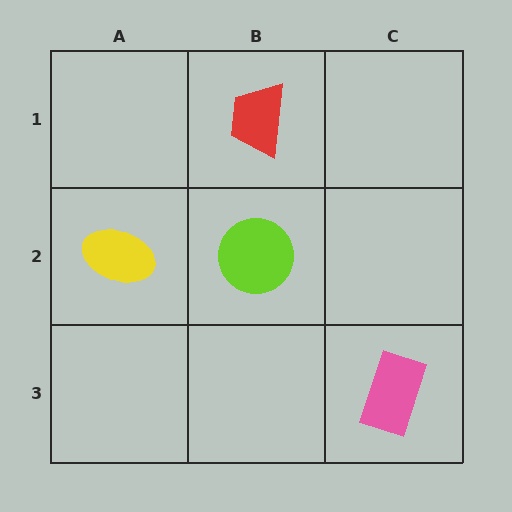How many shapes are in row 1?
1 shape.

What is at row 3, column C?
A pink rectangle.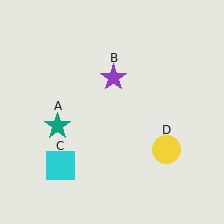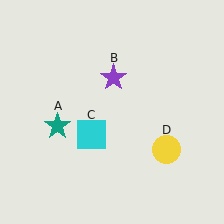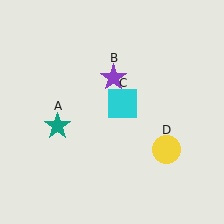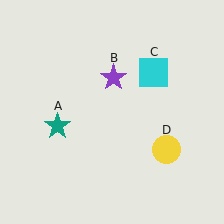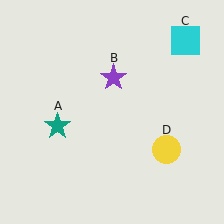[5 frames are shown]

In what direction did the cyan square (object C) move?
The cyan square (object C) moved up and to the right.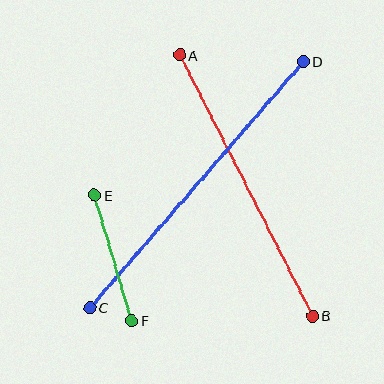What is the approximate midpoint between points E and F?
The midpoint is at approximately (113, 258) pixels.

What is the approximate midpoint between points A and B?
The midpoint is at approximately (246, 186) pixels.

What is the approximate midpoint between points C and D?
The midpoint is at approximately (196, 184) pixels.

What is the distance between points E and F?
The distance is approximately 131 pixels.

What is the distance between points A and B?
The distance is approximately 293 pixels.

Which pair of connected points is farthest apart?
Points C and D are farthest apart.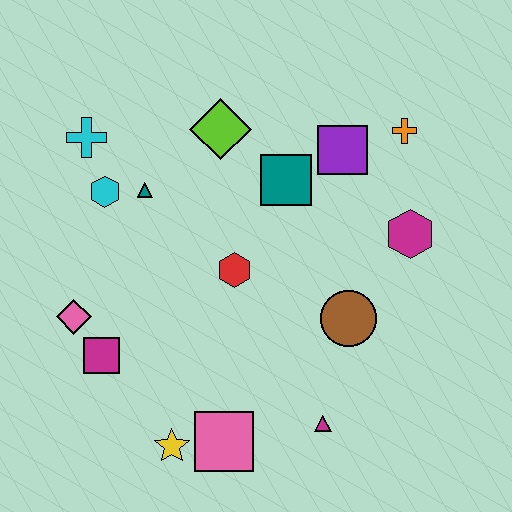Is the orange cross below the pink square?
No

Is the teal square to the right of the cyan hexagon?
Yes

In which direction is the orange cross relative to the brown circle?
The orange cross is above the brown circle.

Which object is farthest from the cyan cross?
The magenta triangle is farthest from the cyan cross.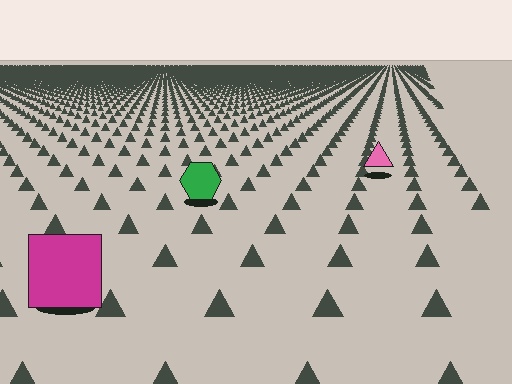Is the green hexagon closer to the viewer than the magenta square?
No. The magenta square is closer — you can tell from the texture gradient: the ground texture is coarser near it.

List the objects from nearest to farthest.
From nearest to farthest: the magenta square, the green hexagon, the pink triangle.